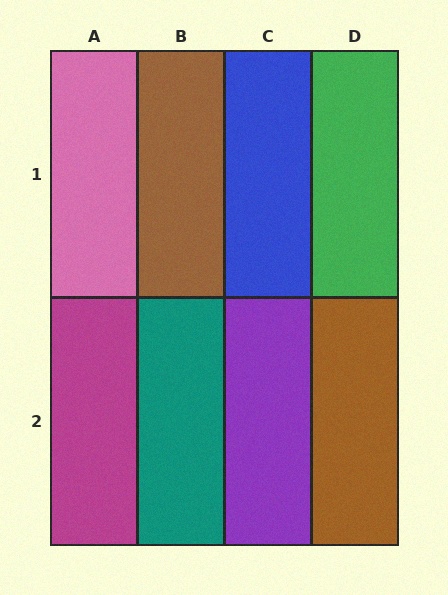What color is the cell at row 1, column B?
Brown.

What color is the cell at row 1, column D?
Green.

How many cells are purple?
1 cell is purple.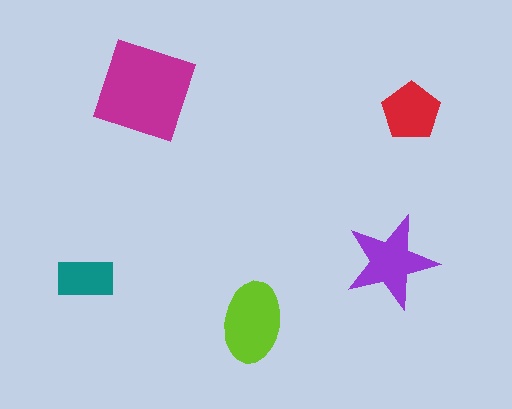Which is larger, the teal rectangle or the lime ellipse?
The lime ellipse.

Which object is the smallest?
The teal rectangle.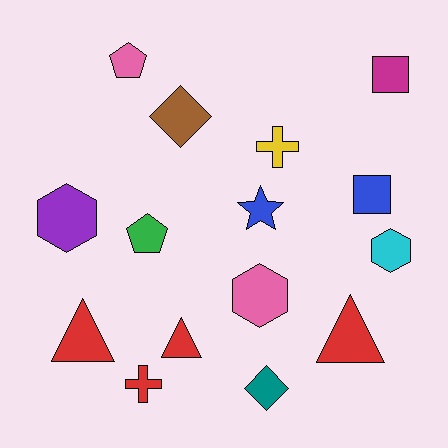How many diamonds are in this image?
There are 2 diamonds.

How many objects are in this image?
There are 15 objects.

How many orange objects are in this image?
There are no orange objects.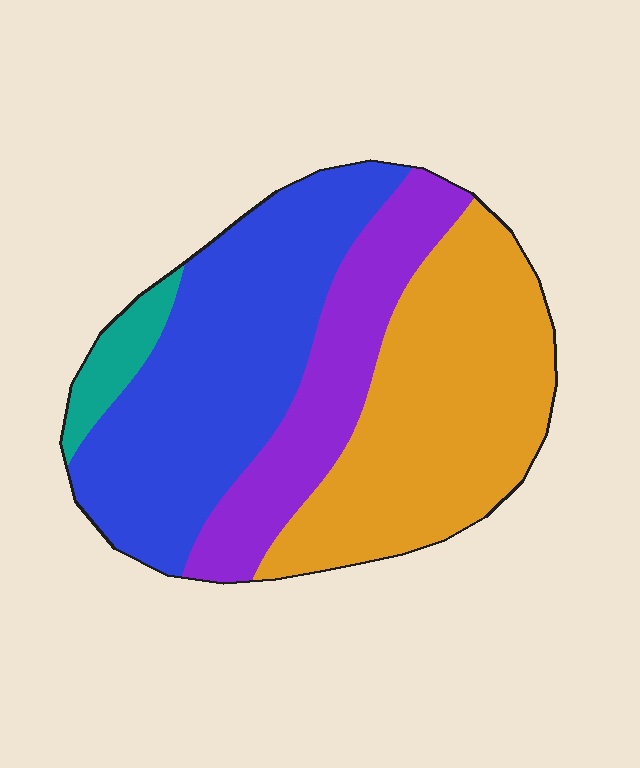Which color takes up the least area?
Teal, at roughly 5%.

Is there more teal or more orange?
Orange.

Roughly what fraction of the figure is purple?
Purple covers 20% of the figure.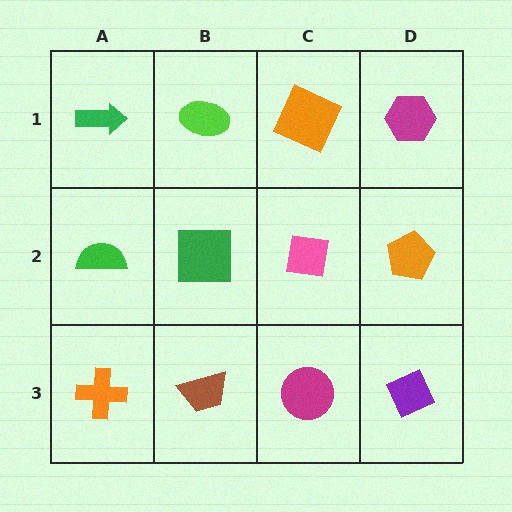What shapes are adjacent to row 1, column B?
A green square (row 2, column B), a green arrow (row 1, column A), an orange square (row 1, column C).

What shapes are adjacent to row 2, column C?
An orange square (row 1, column C), a magenta circle (row 3, column C), a green square (row 2, column B), an orange pentagon (row 2, column D).